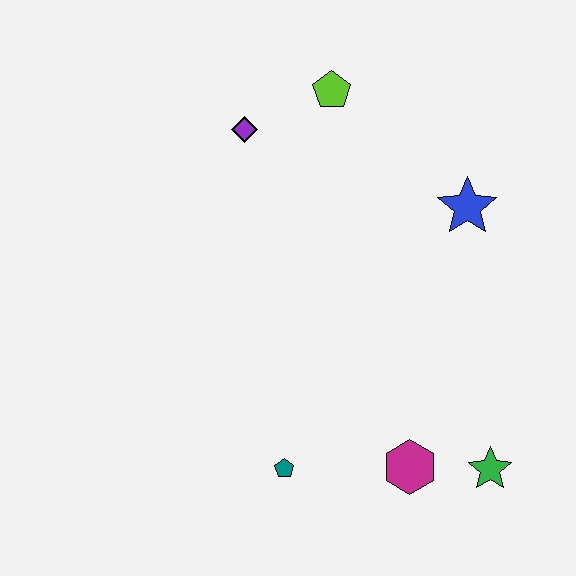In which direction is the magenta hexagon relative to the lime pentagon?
The magenta hexagon is below the lime pentagon.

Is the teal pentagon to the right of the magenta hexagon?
No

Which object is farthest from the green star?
The purple diamond is farthest from the green star.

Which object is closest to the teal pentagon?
The magenta hexagon is closest to the teal pentagon.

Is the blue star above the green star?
Yes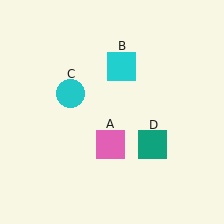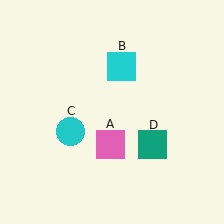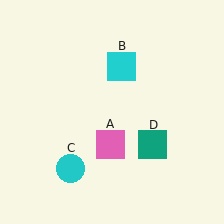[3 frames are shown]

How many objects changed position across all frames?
1 object changed position: cyan circle (object C).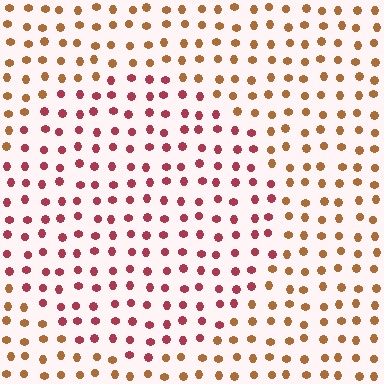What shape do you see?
I see a circle.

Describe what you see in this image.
The image is filled with small brown elements in a uniform arrangement. A circle-shaped region is visible where the elements are tinted to a slightly different hue, forming a subtle color boundary.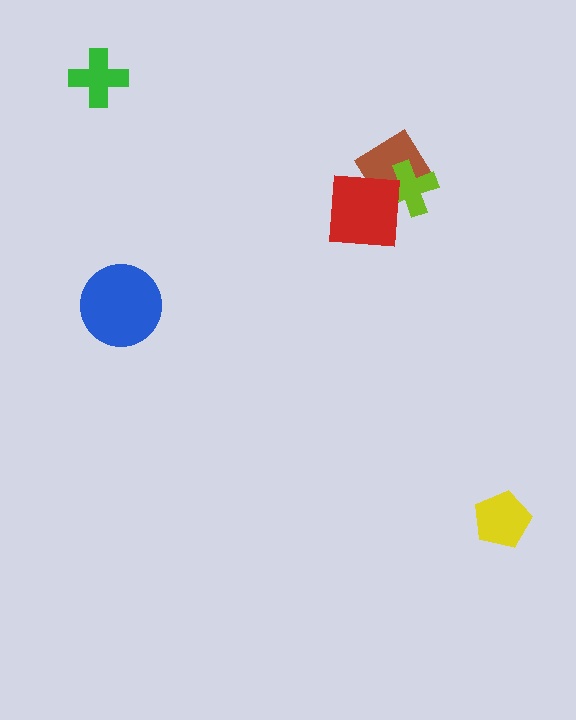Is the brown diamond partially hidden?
Yes, it is partially covered by another shape.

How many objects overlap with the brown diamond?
2 objects overlap with the brown diamond.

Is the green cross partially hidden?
No, no other shape covers it.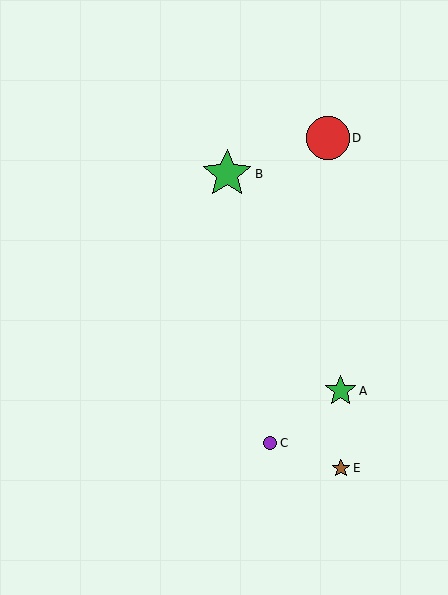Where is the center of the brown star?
The center of the brown star is at (341, 468).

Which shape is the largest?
The green star (labeled B) is the largest.